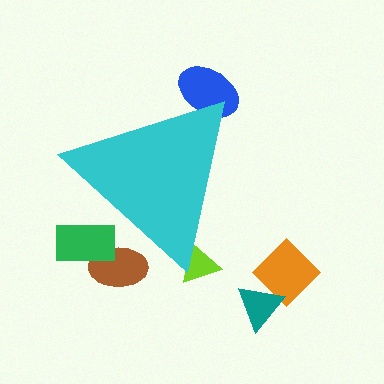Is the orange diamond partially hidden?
No, the orange diamond is fully visible.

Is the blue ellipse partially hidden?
Yes, the blue ellipse is partially hidden behind the cyan triangle.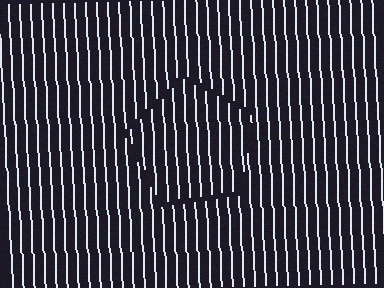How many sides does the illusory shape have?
5 sides — the line-ends trace a pentagon.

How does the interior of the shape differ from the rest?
The interior of the shape contains the same grating, shifted by half a period — the contour is defined by the phase discontinuity where line-ends from the inner and outer gratings abut.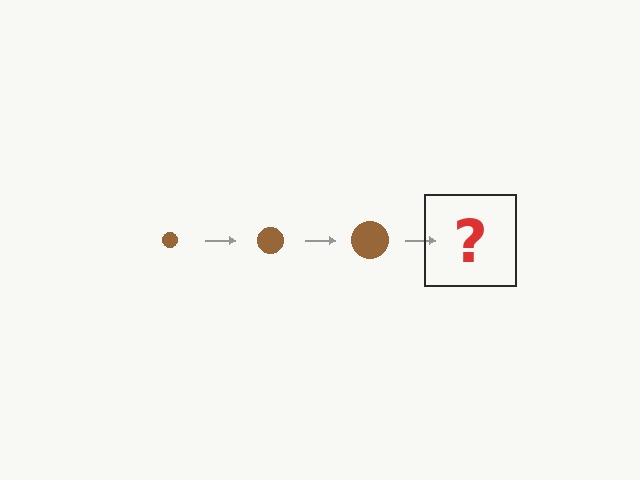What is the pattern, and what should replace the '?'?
The pattern is that the circle gets progressively larger each step. The '?' should be a brown circle, larger than the previous one.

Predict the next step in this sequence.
The next step is a brown circle, larger than the previous one.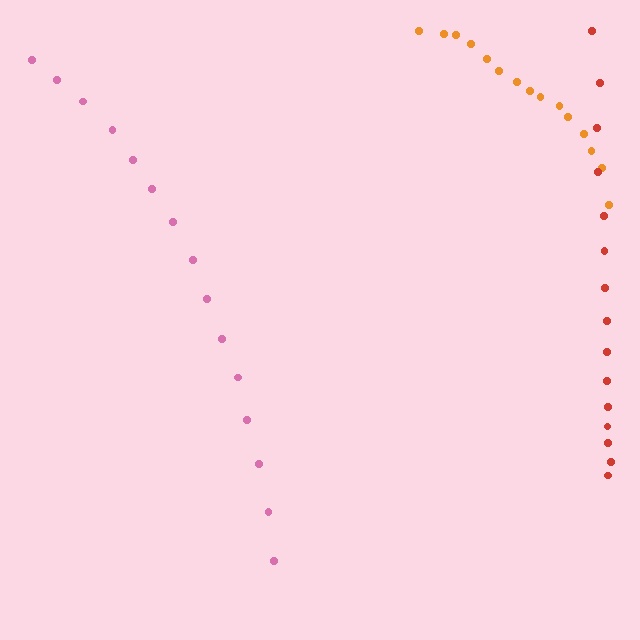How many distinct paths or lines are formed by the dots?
There are 3 distinct paths.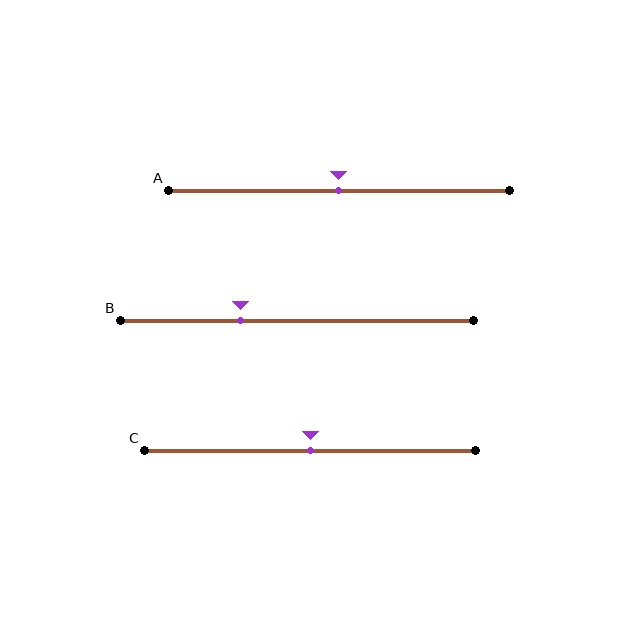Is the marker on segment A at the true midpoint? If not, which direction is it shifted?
Yes, the marker on segment A is at the true midpoint.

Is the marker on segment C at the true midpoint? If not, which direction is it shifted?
Yes, the marker on segment C is at the true midpoint.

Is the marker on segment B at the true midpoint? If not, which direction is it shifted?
No, the marker on segment B is shifted to the left by about 16% of the segment length.